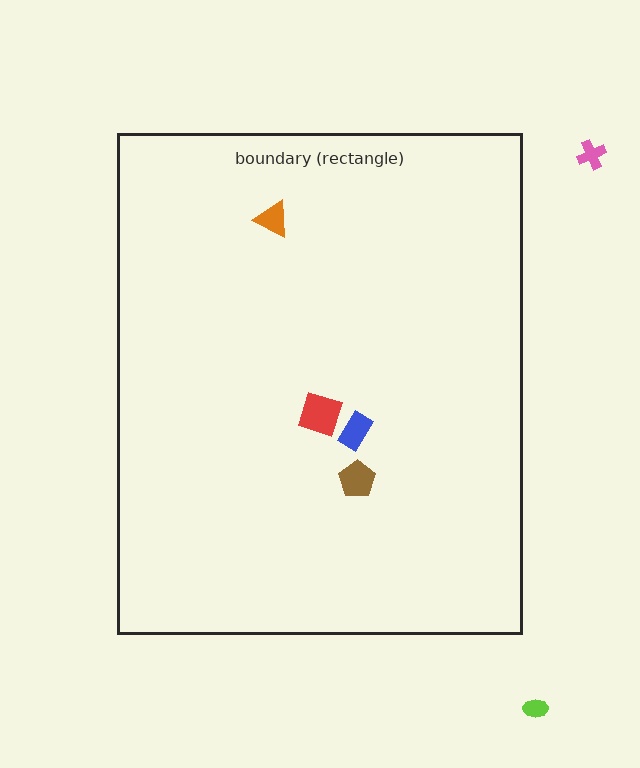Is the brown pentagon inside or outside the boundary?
Inside.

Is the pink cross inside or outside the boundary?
Outside.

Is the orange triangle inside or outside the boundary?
Inside.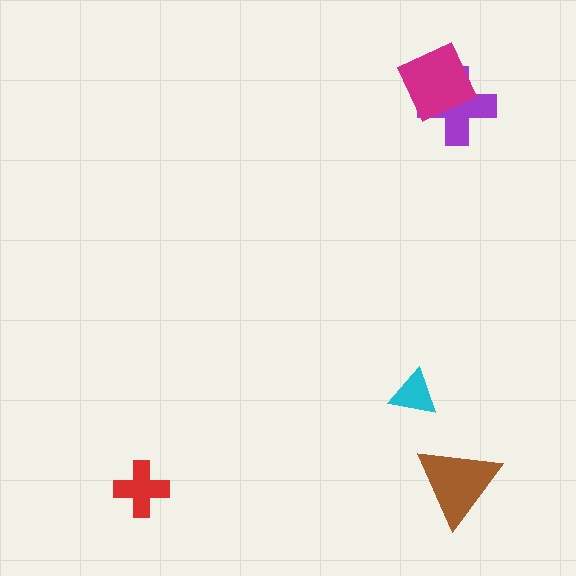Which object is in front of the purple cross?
The magenta diamond is in front of the purple cross.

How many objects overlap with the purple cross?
1 object overlaps with the purple cross.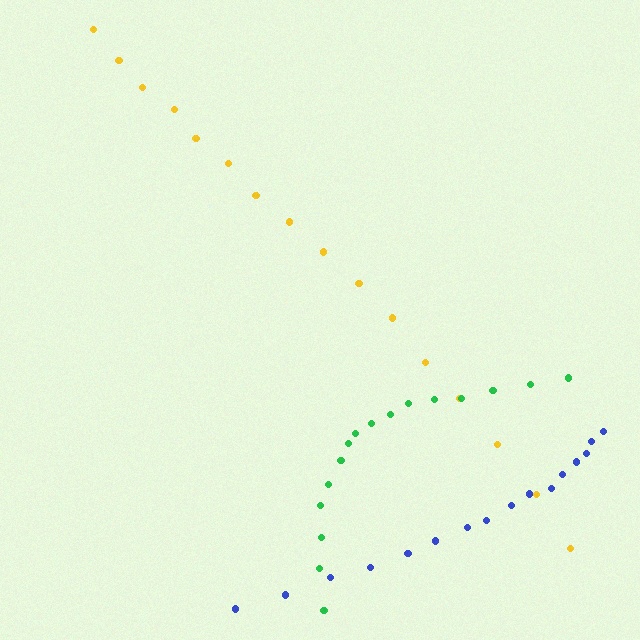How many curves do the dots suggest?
There are 3 distinct paths.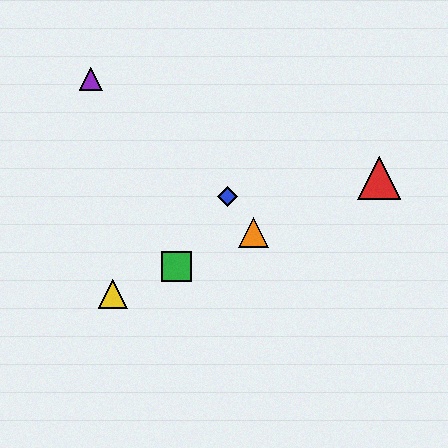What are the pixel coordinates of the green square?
The green square is at (176, 266).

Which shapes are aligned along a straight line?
The red triangle, the green square, the yellow triangle, the orange triangle are aligned along a straight line.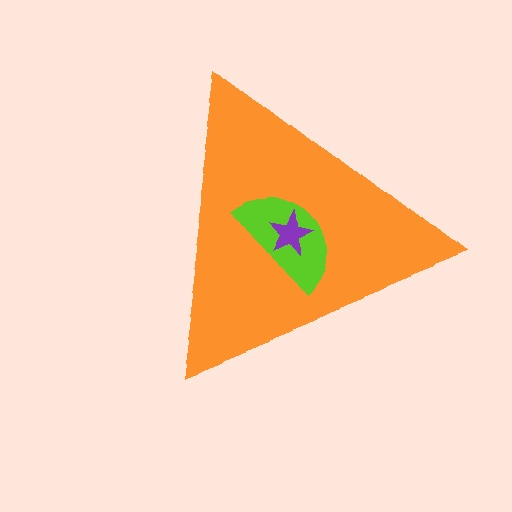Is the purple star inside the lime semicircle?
Yes.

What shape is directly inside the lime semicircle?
The purple star.